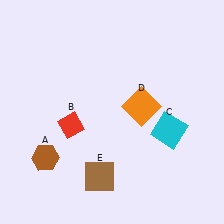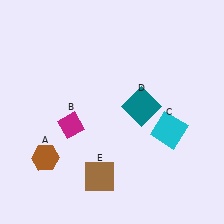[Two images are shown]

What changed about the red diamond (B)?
In Image 1, B is red. In Image 2, it changed to magenta.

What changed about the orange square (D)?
In Image 1, D is orange. In Image 2, it changed to teal.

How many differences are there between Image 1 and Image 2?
There are 2 differences between the two images.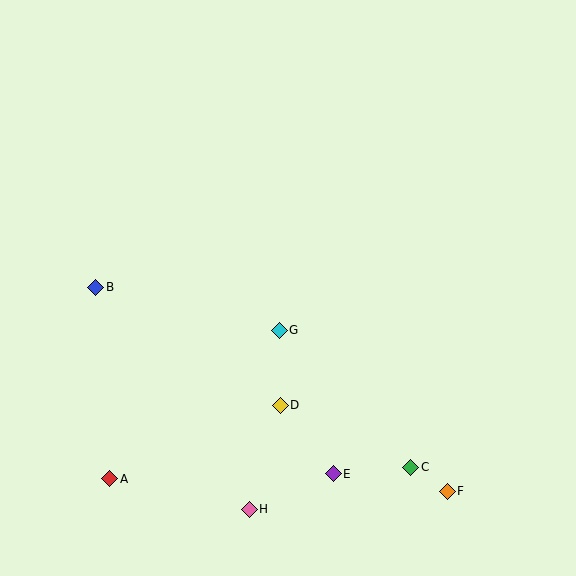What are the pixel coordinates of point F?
Point F is at (447, 491).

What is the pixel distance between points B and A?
The distance between B and A is 192 pixels.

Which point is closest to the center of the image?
Point G at (279, 330) is closest to the center.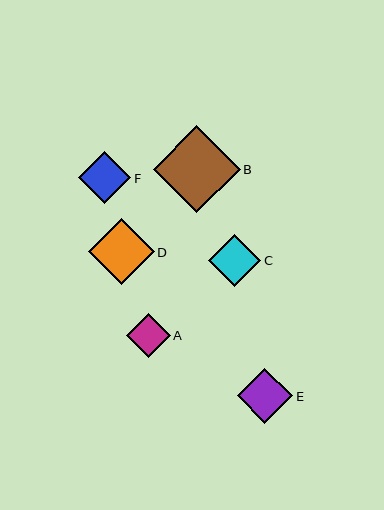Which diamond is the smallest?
Diamond A is the smallest with a size of approximately 43 pixels.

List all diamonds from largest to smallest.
From largest to smallest: B, D, E, C, F, A.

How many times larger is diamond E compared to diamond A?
Diamond E is approximately 1.3 times the size of diamond A.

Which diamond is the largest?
Diamond B is the largest with a size of approximately 87 pixels.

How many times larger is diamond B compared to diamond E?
Diamond B is approximately 1.6 times the size of diamond E.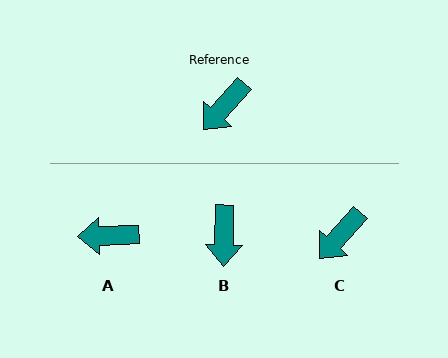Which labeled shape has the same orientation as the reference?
C.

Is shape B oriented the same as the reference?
No, it is off by about 41 degrees.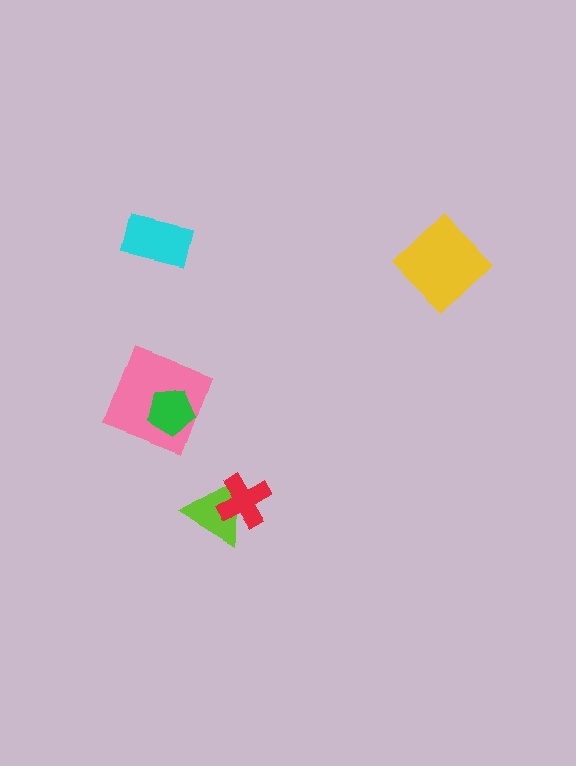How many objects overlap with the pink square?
1 object overlaps with the pink square.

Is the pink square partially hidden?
Yes, it is partially covered by another shape.